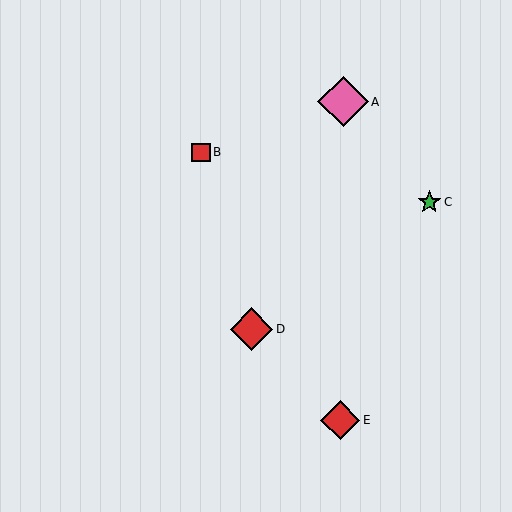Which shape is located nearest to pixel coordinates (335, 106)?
The pink diamond (labeled A) at (343, 102) is nearest to that location.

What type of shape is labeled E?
Shape E is a red diamond.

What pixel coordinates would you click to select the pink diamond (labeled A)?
Click at (343, 102) to select the pink diamond A.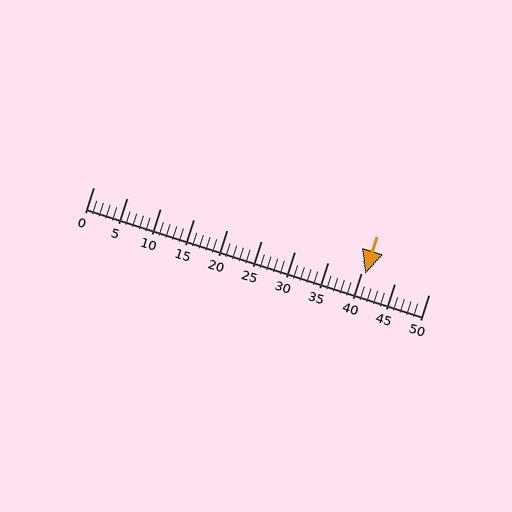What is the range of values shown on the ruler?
The ruler shows values from 0 to 50.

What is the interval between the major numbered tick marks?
The major tick marks are spaced 5 units apart.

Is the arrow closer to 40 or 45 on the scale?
The arrow is closer to 40.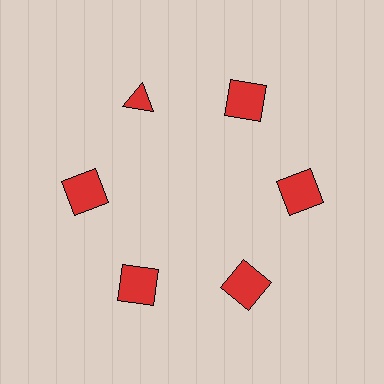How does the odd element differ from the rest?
It has a different shape: triangle instead of square.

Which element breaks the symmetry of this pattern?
The red triangle at roughly the 11 o'clock position breaks the symmetry. All other shapes are red squares.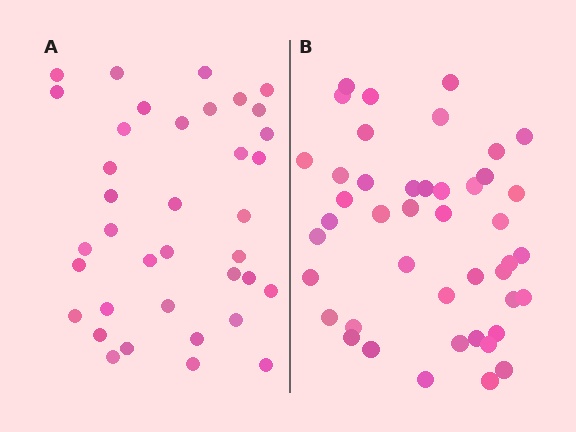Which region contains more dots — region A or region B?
Region B (the right region) has more dots.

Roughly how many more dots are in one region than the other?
Region B has roughly 8 or so more dots than region A.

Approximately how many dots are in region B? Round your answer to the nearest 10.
About 40 dots. (The exact count is 44, which rounds to 40.)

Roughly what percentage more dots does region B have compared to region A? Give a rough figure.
About 20% more.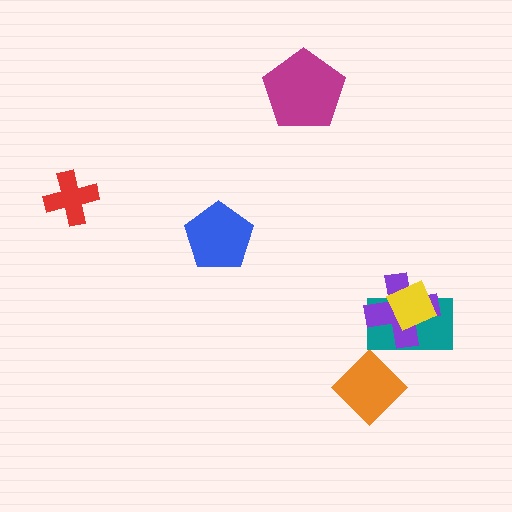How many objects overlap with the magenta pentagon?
0 objects overlap with the magenta pentagon.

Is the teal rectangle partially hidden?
Yes, it is partially covered by another shape.